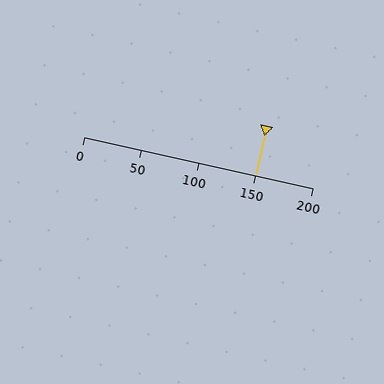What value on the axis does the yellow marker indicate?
The marker indicates approximately 150.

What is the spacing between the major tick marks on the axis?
The major ticks are spaced 50 apart.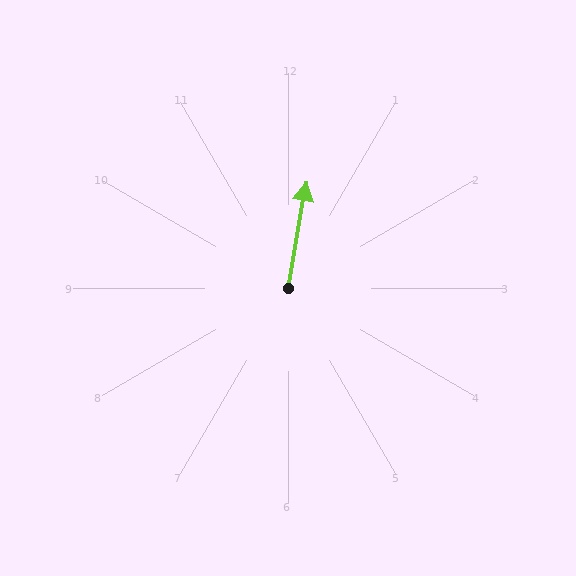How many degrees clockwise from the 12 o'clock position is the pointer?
Approximately 10 degrees.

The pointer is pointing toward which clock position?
Roughly 12 o'clock.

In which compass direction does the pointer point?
North.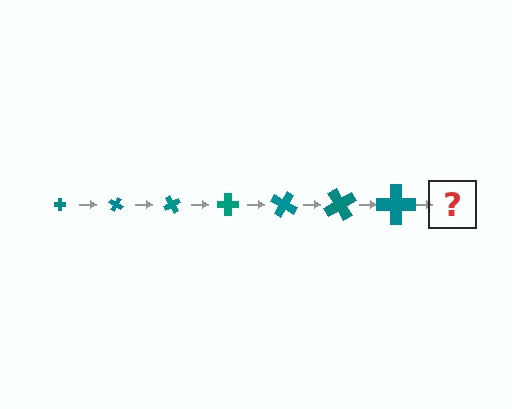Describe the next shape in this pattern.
It should be a cross, larger than the previous one and rotated 210 degrees from the start.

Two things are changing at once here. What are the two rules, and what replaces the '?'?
The two rules are that the cross grows larger each step and it rotates 30 degrees each step. The '?' should be a cross, larger than the previous one and rotated 210 degrees from the start.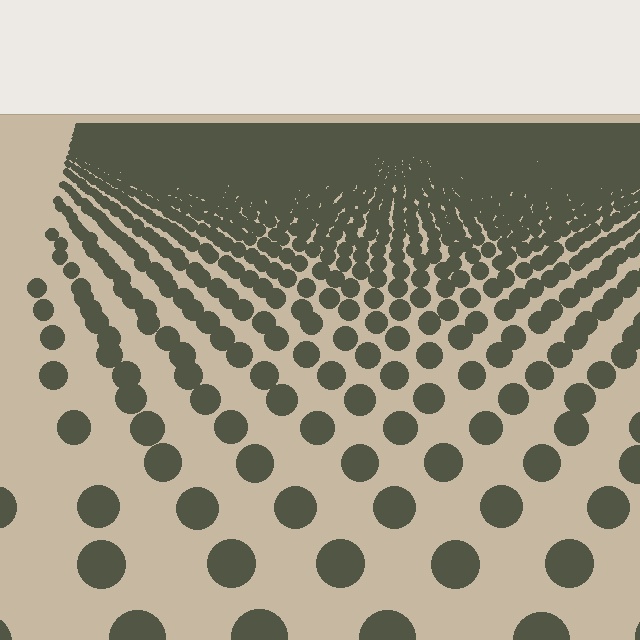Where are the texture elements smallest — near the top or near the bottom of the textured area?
Near the top.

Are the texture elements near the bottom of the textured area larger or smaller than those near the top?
Larger. Near the bottom, elements are closer to the viewer and appear at a bigger on-screen size.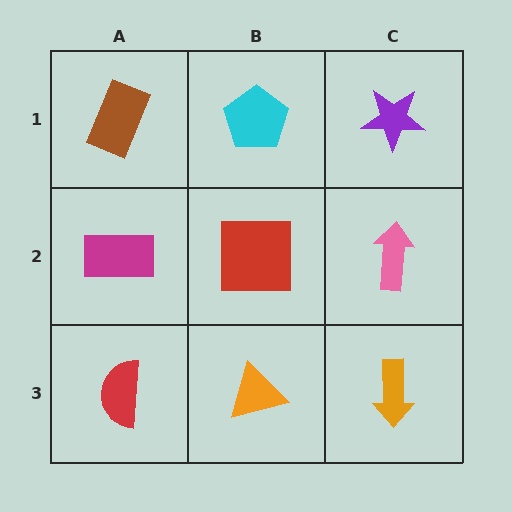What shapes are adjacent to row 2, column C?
A purple star (row 1, column C), an orange arrow (row 3, column C), a red square (row 2, column B).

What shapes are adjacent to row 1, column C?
A pink arrow (row 2, column C), a cyan pentagon (row 1, column B).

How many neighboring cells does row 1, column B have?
3.